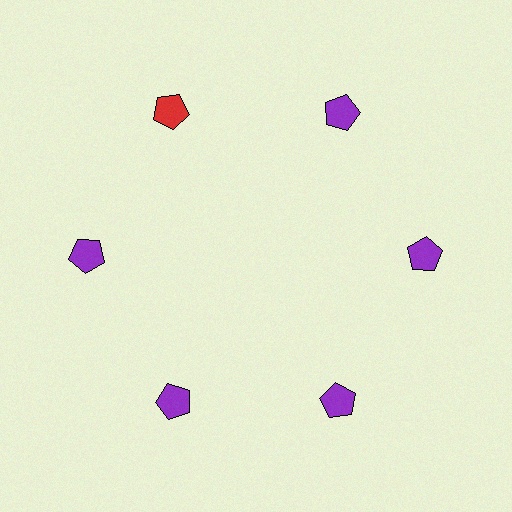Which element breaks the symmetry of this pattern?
The red pentagon at roughly the 11 o'clock position breaks the symmetry. All other shapes are purple pentagons.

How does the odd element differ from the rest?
It has a different color: red instead of purple.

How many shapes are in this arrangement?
There are 6 shapes arranged in a ring pattern.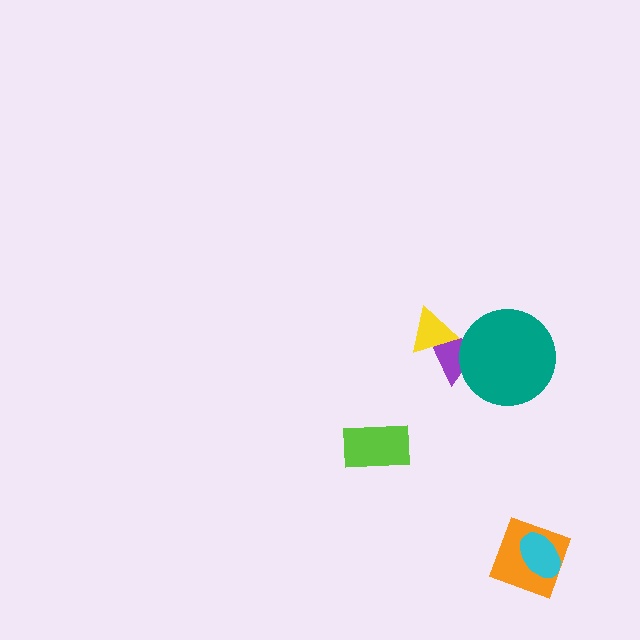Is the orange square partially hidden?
Yes, it is partially covered by another shape.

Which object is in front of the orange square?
The cyan ellipse is in front of the orange square.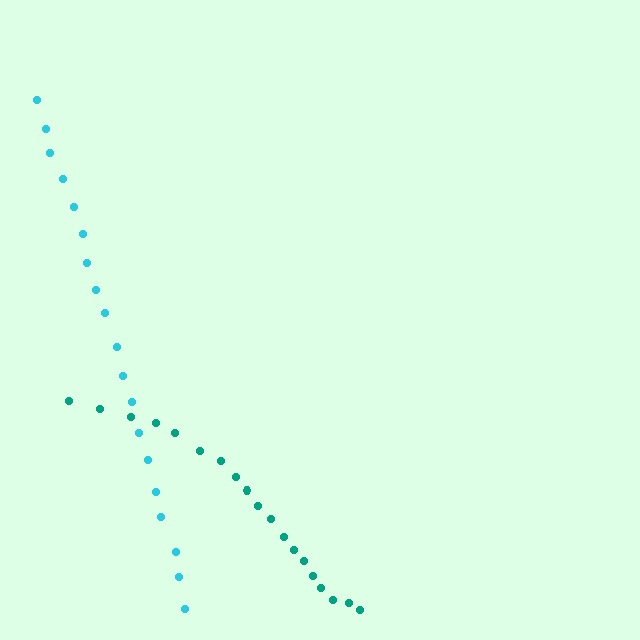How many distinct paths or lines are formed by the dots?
There are 2 distinct paths.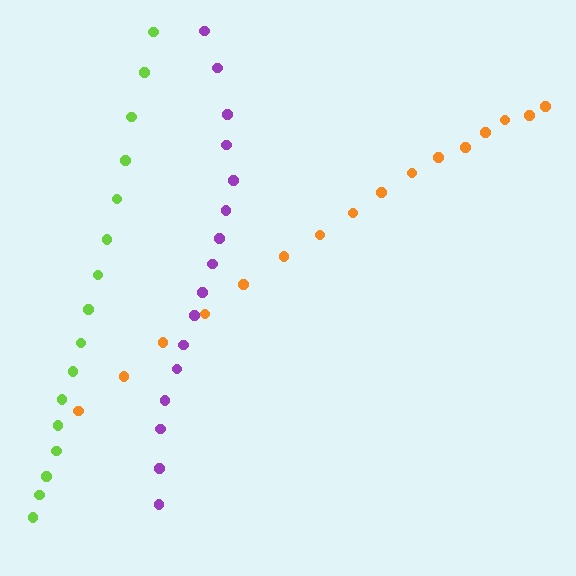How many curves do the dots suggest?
There are 3 distinct paths.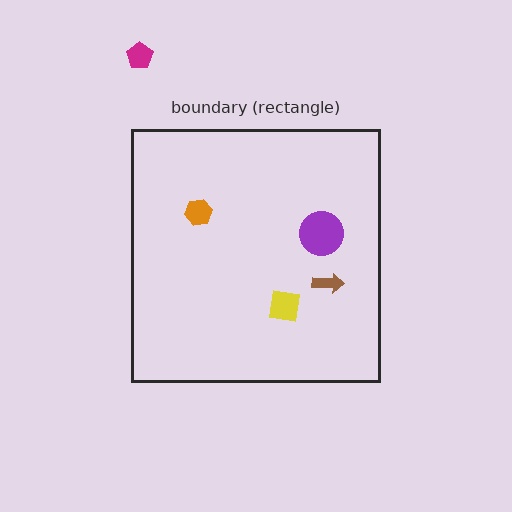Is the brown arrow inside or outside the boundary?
Inside.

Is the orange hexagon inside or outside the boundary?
Inside.